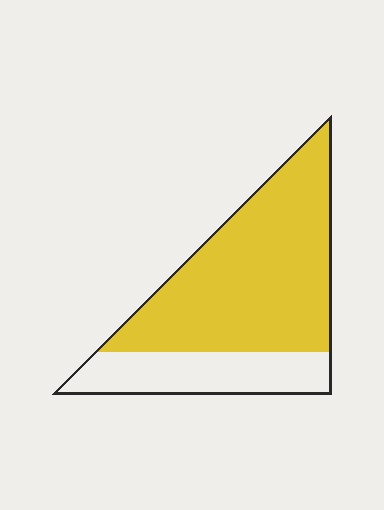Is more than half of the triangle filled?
Yes.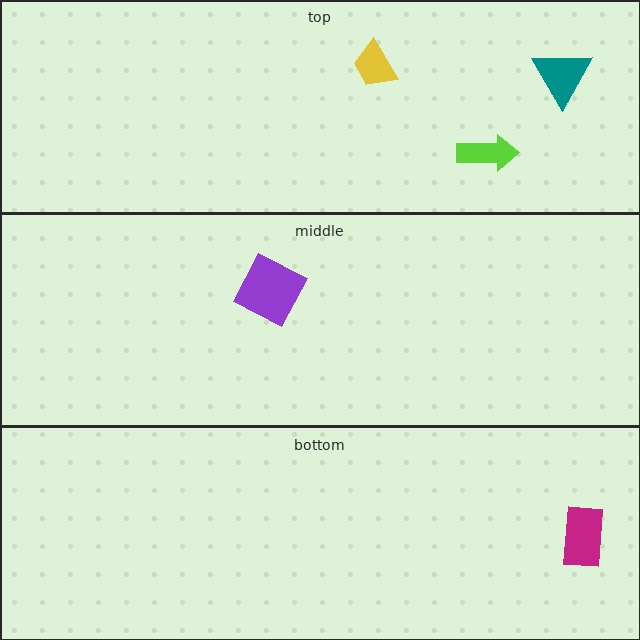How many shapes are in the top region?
3.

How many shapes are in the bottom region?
1.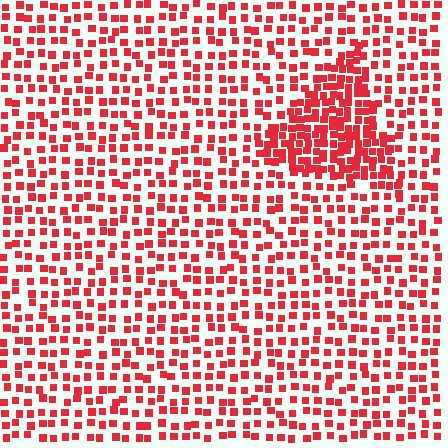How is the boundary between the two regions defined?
The boundary is defined by a change in element density (approximately 2.1x ratio). All elements are the same color, size, and shape.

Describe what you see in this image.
The image contains small red elements arranged at two different densities. A triangle-shaped region is visible where the elements are more densely packed than the surrounding area.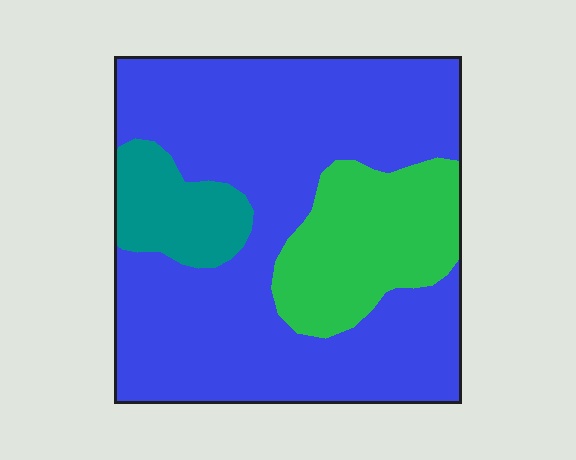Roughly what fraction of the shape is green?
Green takes up less than a quarter of the shape.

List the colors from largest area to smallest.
From largest to smallest: blue, green, teal.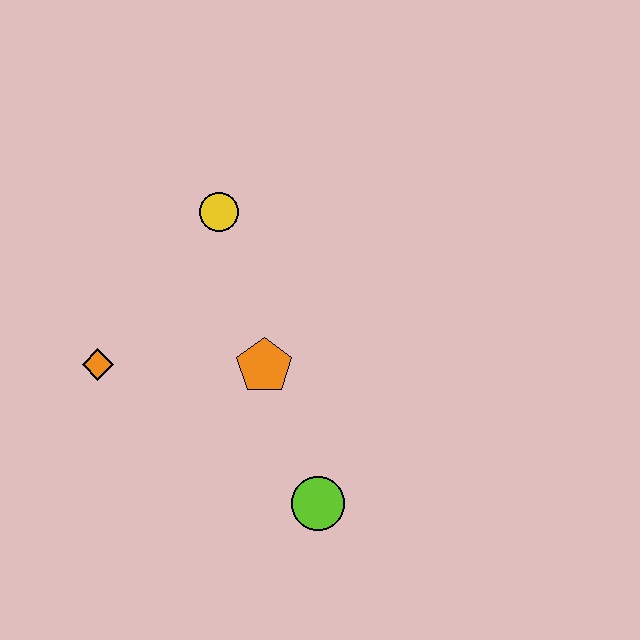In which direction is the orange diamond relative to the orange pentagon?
The orange diamond is to the left of the orange pentagon.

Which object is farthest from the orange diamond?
The lime circle is farthest from the orange diamond.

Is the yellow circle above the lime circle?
Yes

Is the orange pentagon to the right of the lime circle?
No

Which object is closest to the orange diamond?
The orange pentagon is closest to the orange diamond.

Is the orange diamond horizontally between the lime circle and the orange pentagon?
No